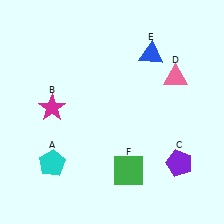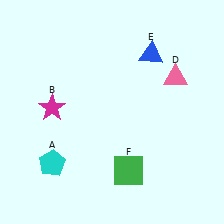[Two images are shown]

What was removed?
The purple pentagon (C) was removed in Image 2.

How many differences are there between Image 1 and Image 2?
There is 1 difference between the two images.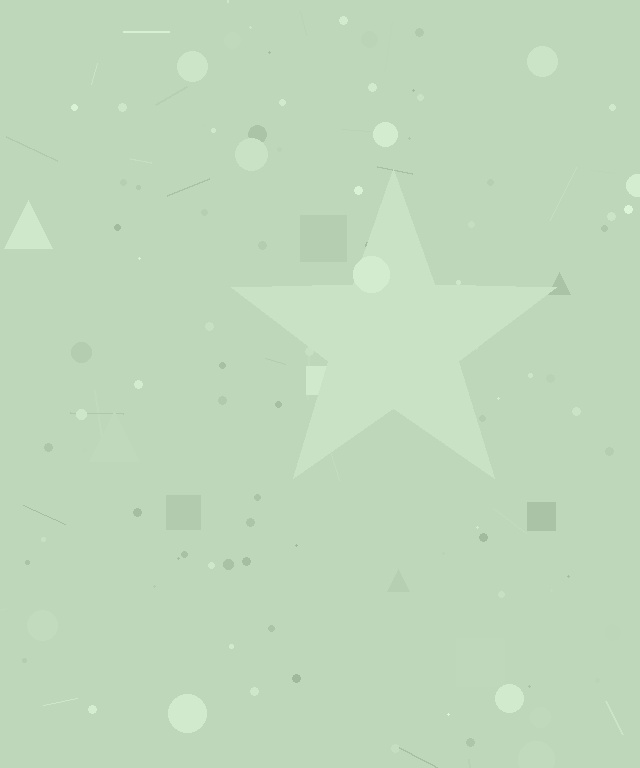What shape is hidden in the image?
A star is hidden in the image.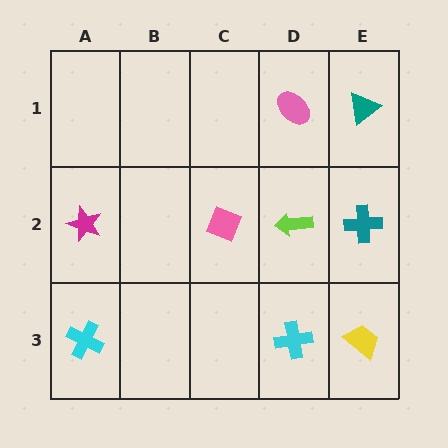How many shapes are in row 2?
4 shapes.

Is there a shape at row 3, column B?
No, that cell is empty.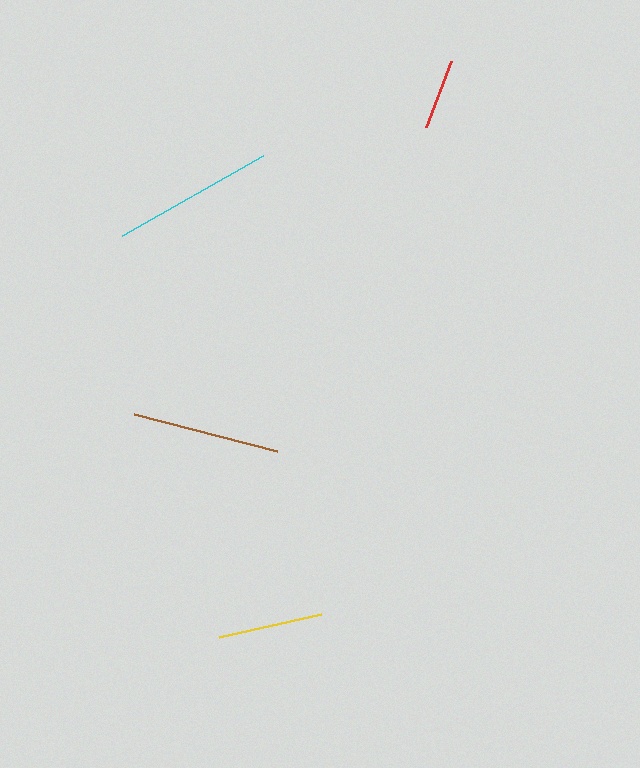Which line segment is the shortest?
The red line is the shortest at approximately 70 pixels.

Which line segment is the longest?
The cyan line is the longest at approximately 162 pixels.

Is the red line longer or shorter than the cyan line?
The cyan line is longer than the red line.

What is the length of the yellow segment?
The yellow segment is approximately 104 pixels long.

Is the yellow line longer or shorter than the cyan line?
The cyan line is longer than the yellow line.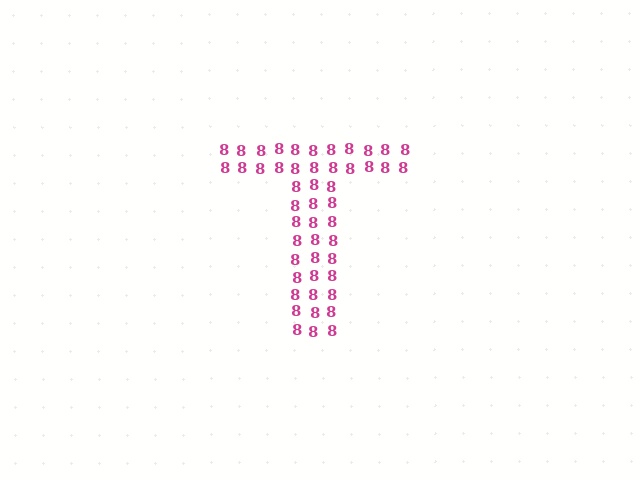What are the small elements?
The small elements are digit 8's.